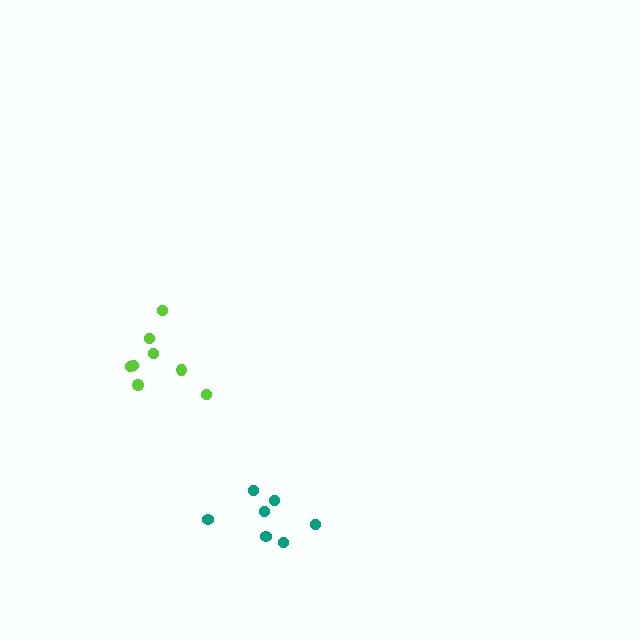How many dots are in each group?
Group 1: 8 dots, Group 2: 7 dots (15 total).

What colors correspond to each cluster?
The clusters are colored: lime, teal.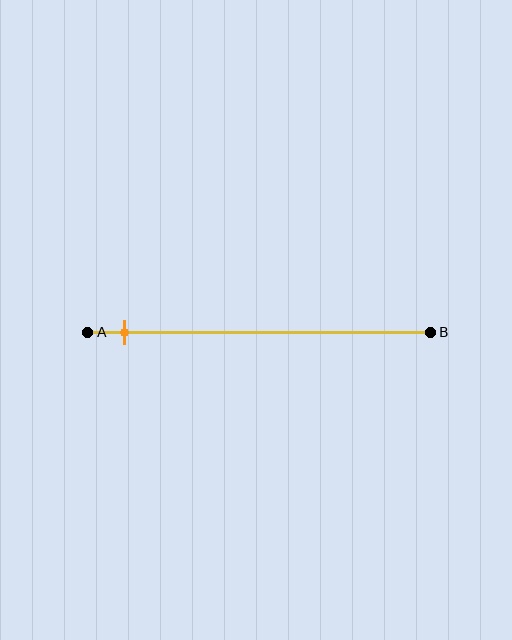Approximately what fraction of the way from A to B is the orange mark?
The orange mark is approximately 10% of the way from A to B.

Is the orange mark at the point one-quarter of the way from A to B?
No, the mark is at about 10% from A, not at the 25% one-quarter point.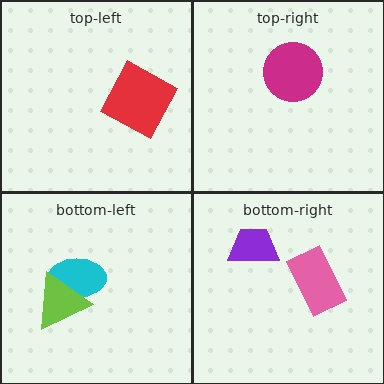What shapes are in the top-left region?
The red square.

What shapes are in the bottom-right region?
The purple trapezoid, the pink rectangle.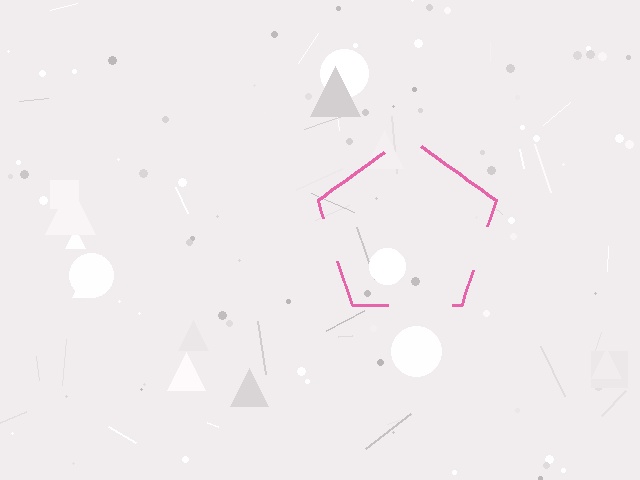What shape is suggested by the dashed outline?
The dashed outline suggests a pentagon.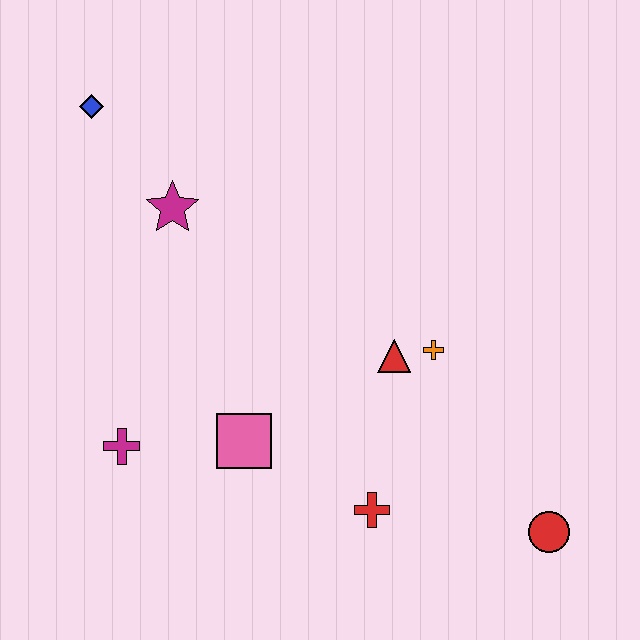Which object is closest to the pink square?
The magenta cross is closest to the pink square.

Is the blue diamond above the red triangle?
Yes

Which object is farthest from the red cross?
The blue diamond is farthest from the red cross.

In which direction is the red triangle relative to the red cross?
The red triangle is above the red cross.